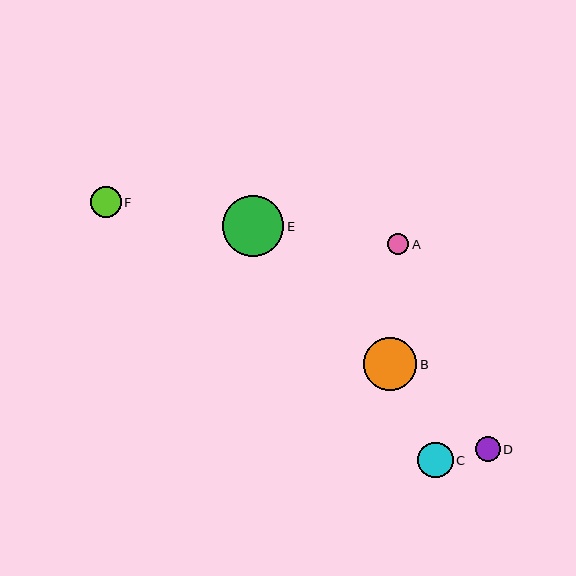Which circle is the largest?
Circle E is the largest with a size of approximately 61 pixels.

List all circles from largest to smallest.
From largest to smallest: E, B, C, F, D, A.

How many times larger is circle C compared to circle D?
Circle C is approximately 1.4 times the size of circle D.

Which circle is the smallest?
Circle A is the smallest with a size of approximately 21 pixels.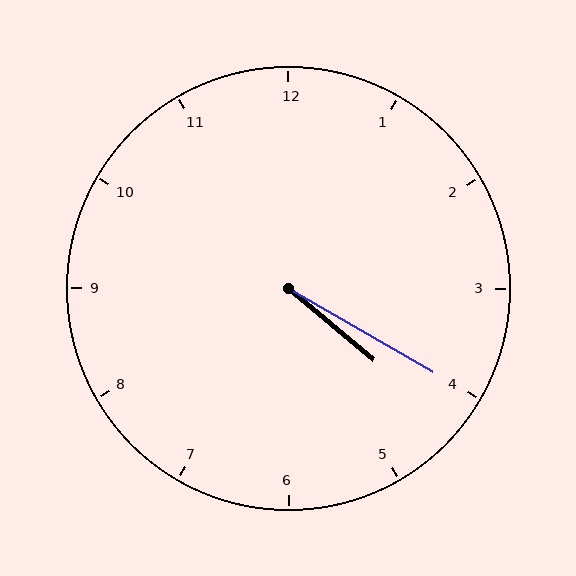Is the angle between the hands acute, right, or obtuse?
It is acute.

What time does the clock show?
4:20.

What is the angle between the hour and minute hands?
Approximately 10 degrees.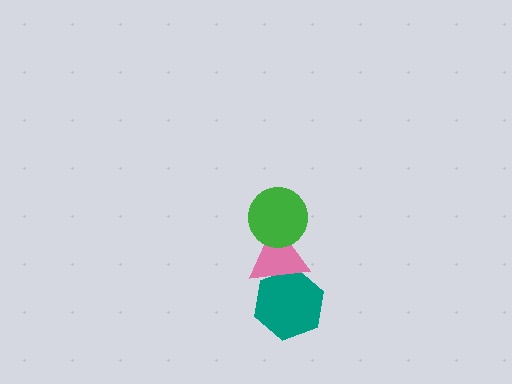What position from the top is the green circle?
The green circle is 1st from the top.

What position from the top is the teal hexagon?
The teal hexagon is 3rd from the top.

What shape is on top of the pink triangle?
The green circle is on top of the pink triangle.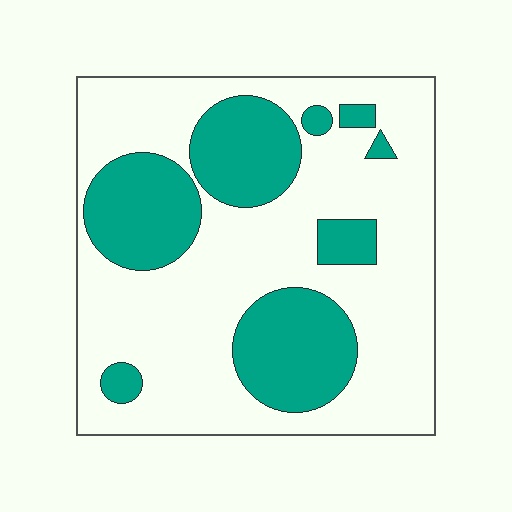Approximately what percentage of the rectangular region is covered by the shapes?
Approximately 30%.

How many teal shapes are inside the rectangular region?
8.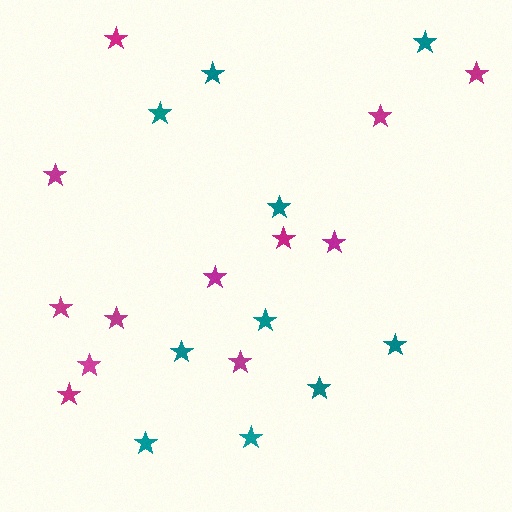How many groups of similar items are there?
There are 2 groups: one group of teal stars (10) and one group of magenta stars (12).